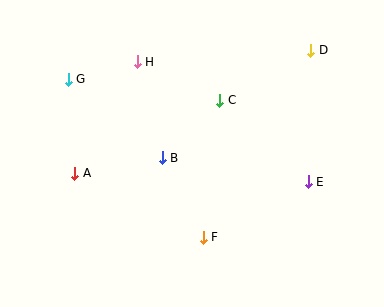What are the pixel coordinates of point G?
Point G is at (68, 79).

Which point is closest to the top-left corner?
Point G is closest to the top-left corner.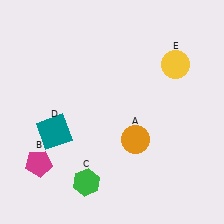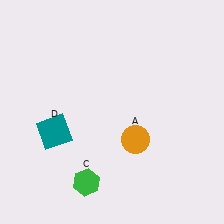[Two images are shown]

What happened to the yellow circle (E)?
The yellow circle (E) was removed in Image 2. It was in the top-right area of Image 1.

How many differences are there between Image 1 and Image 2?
There are 2 differences between the two images.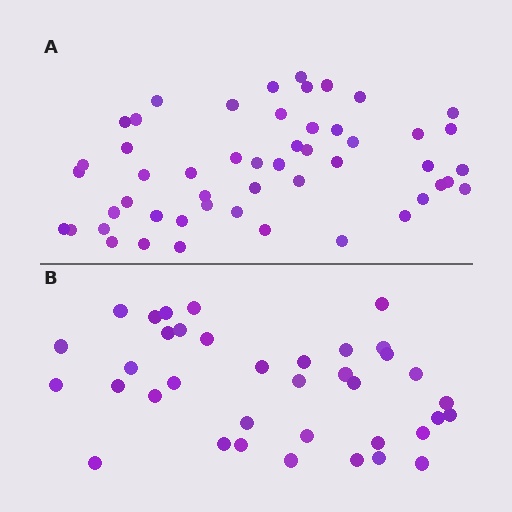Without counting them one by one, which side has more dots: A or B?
Region A (the top region) has more dots.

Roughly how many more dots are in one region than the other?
Region A has approximately 15 more dots than region B.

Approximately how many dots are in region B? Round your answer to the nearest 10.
About 40 dots. (The exact count is 37, which rounds to 40.)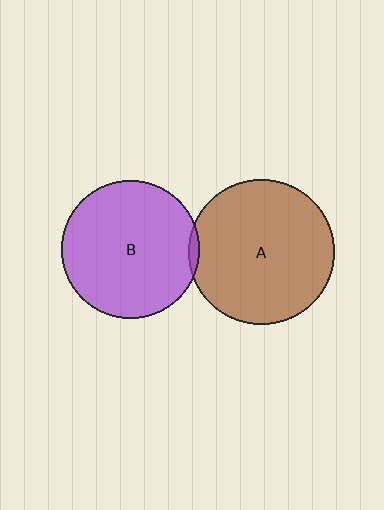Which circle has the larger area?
Circle A (brown).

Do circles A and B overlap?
Yes.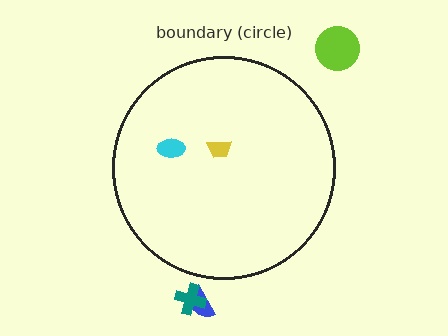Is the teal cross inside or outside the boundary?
Outside.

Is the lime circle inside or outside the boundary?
Outside.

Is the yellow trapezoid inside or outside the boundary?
Inside.